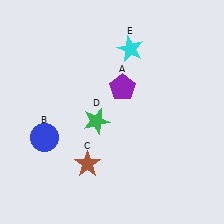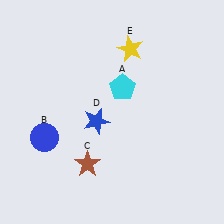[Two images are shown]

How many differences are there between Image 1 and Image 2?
There are 3 differences between the two images.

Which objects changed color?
A changed from purple to cyan. D changed from green to blue. E changed from cyan to yellow.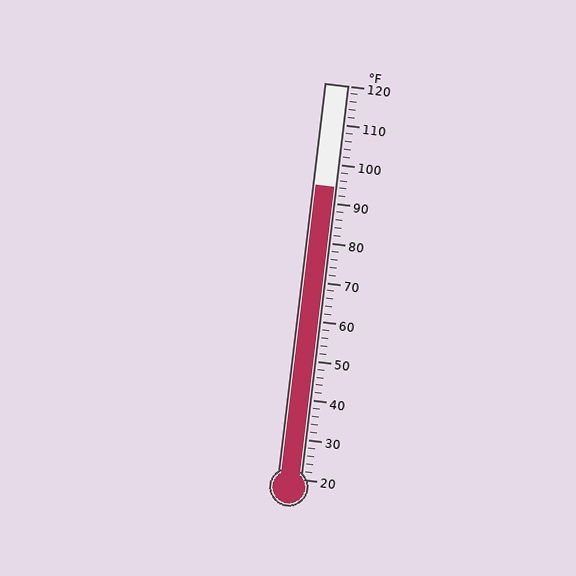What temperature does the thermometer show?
The thermometer shows approximately 94°F.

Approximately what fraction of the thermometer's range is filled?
The thermometer is filled to approximately 75% of its range.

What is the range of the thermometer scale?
The thermometer scale ranges from 20°F to 120°F.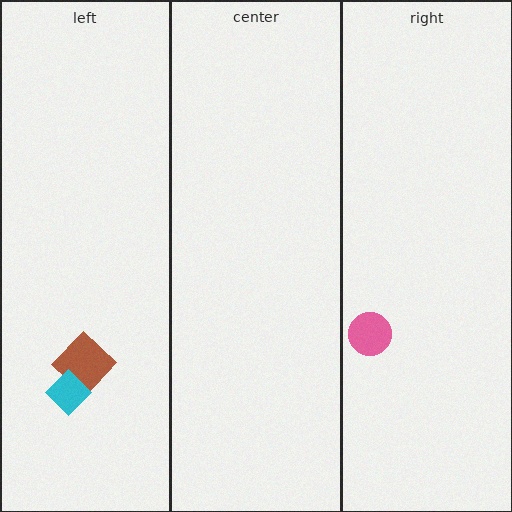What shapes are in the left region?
The brown diamond, the cyan diamond.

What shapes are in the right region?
The pink circle.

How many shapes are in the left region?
2.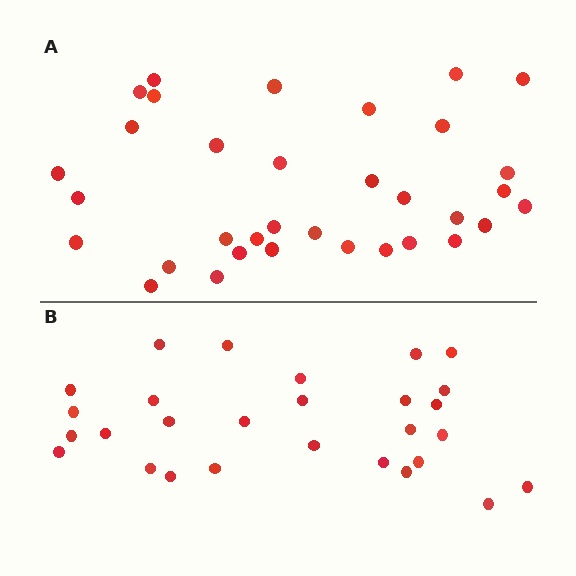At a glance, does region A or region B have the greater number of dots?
Region A (the top region) has more dots.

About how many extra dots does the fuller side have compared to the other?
Region A has about 6 more dots than region B.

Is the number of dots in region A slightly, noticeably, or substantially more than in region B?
Region A has only slightly more — the two regions are fairly close. The ratio is roughly 1.2 to 1.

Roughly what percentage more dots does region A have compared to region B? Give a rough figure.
About 20% more.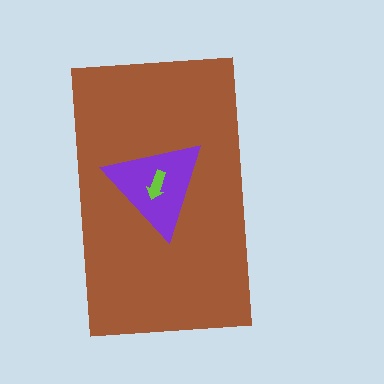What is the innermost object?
The lime arrow.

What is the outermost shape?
The brown rectangle.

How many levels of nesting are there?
3.